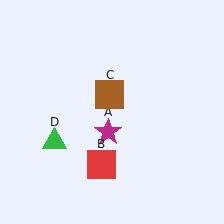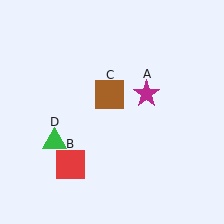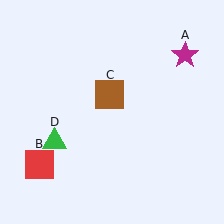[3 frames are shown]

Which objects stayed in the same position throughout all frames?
Brown square (object C) and green triangle (object D) remained stationary.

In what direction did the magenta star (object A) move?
The magenta star (object A) moved up and to the right.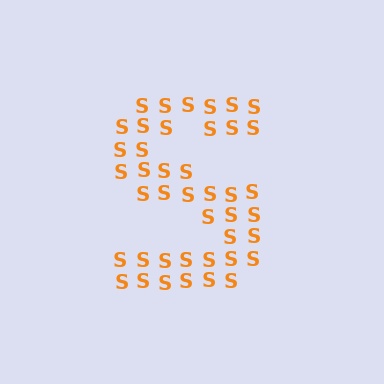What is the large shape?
The large shape is the letter S.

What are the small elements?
The small elements are letter S's.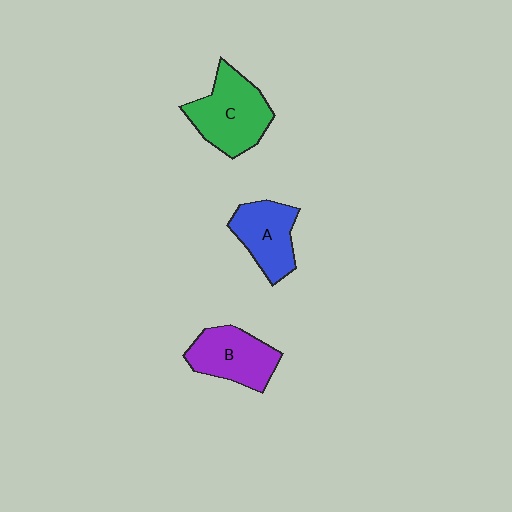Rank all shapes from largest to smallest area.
From largest to smallest: C (green), B (purple), A (blue).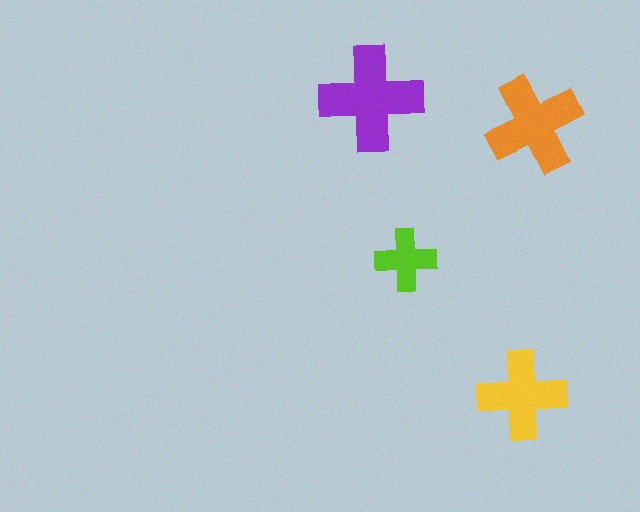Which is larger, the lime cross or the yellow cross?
The yellow one.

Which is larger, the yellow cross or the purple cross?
The purple one.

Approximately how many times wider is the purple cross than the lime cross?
About 1.5 times wider.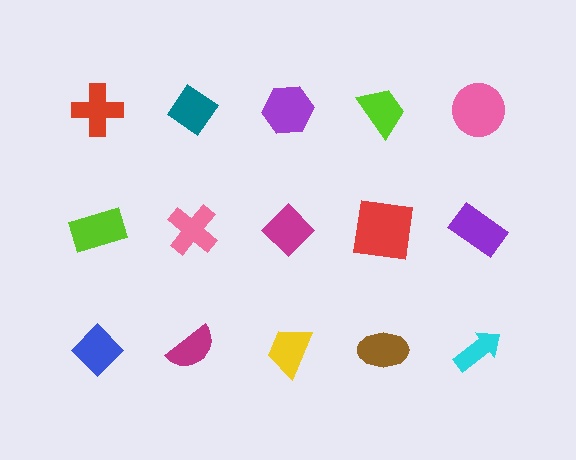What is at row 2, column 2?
A pink cross.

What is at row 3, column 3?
A yellow trapezoid.